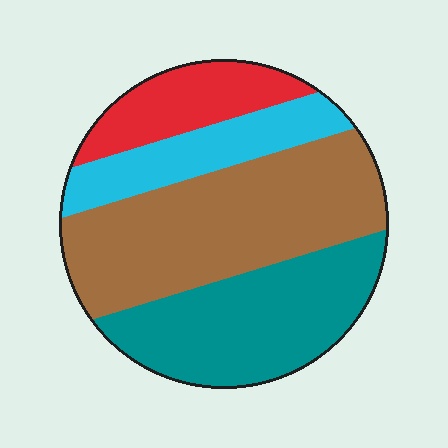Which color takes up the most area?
Brown, at roughly 40%.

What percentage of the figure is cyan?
Cyan takes up about one sixth (1/6) of the figure.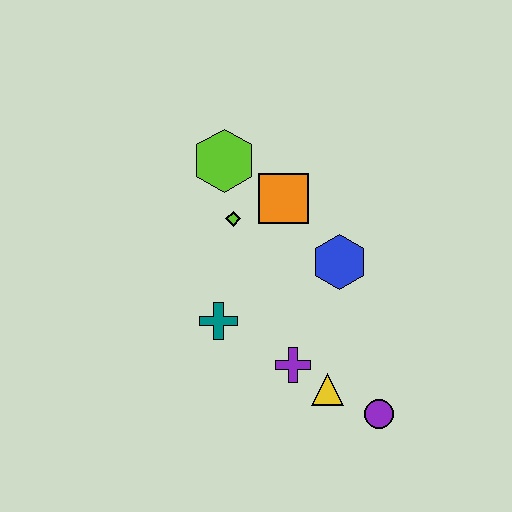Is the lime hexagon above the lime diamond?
Yes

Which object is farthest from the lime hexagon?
The purple circle is farthest from the lime hexagon.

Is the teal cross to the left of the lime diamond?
Yes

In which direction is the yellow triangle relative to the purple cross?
The yellow triangle is to the right of the purple cross.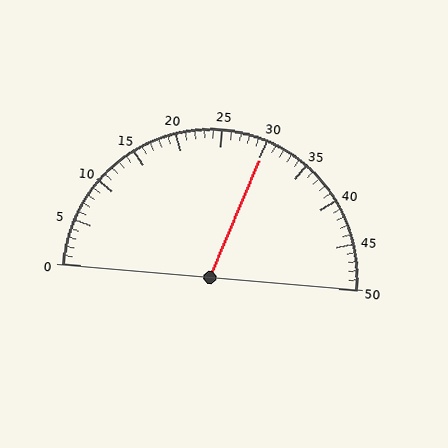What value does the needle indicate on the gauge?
The needle indicates approximately 30.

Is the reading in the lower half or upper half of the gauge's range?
The reading is in the upper half of the range (0 to 50).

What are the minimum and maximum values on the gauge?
The gauge ranges from 0 to 50.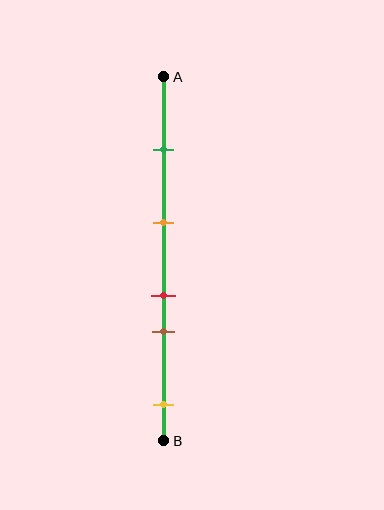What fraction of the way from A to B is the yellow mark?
The yellow mark is approximately 90% (0.9) of the way from A to B.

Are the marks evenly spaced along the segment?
No, the marks are not evenly spaced.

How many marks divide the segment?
There are 5 marks dividing the segment.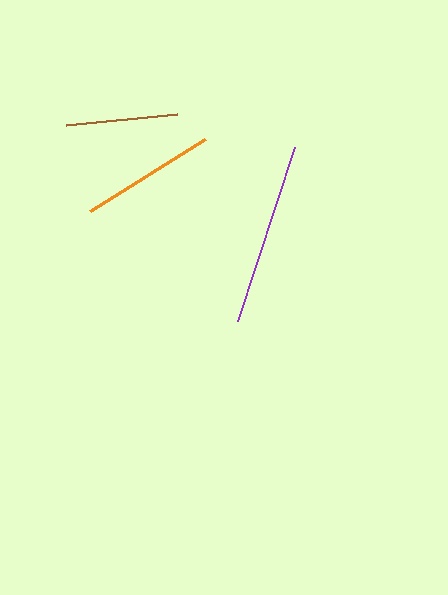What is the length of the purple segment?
The purple segment is approximately 183 pixels long.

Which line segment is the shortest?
The brown line is the shortest at approximately 111 pixels.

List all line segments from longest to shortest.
From longest to shortest: purple, orange, brown.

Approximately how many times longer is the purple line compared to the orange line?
The purple line is approximately 1.3 times the length of the orange line.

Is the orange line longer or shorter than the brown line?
The orange line is longer than the brown line.